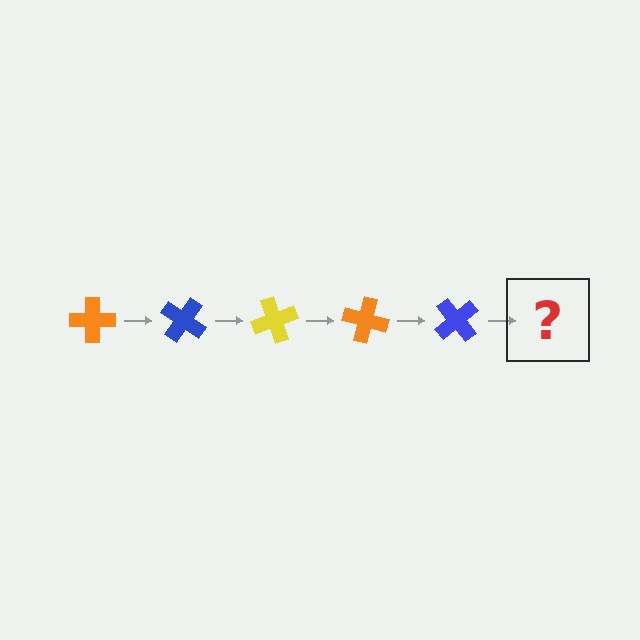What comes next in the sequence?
The next element should be a yellow cross, rotated 175 degrees from the start.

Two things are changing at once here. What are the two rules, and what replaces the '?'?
The two rules are that it rotates 35 degrees each step and the color cycles through orange, blue, and yellow. The '?' should be a yellow cross, rotated 175 degrees from the start.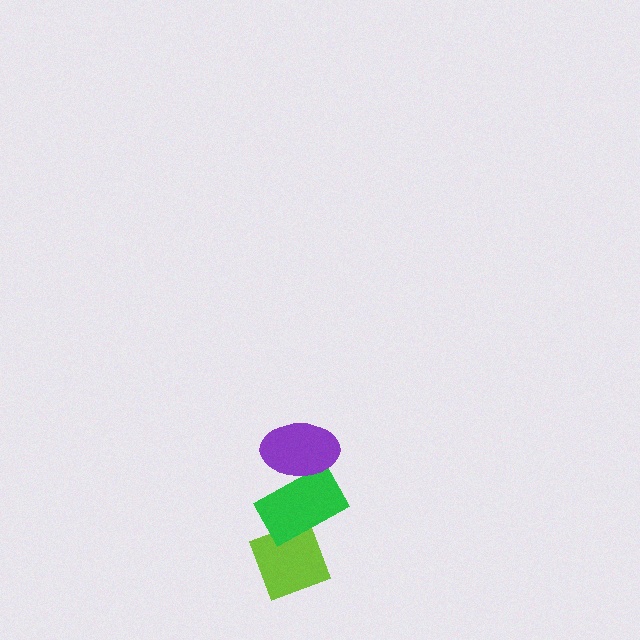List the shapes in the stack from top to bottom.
From top to bottom: the purple ellipse, the green rectangle, the lime diamond.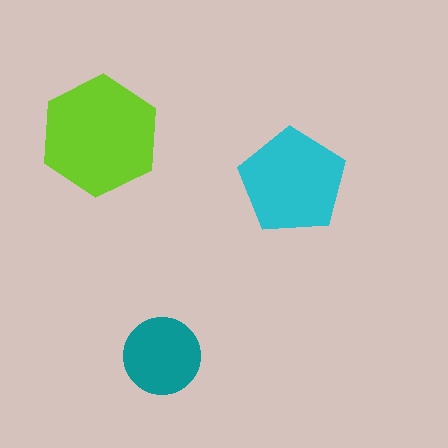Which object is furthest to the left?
The lime hexagon is leftmost.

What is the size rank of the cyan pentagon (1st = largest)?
2nd.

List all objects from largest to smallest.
The lime hexagon, the cyan pentagon, the teal circle.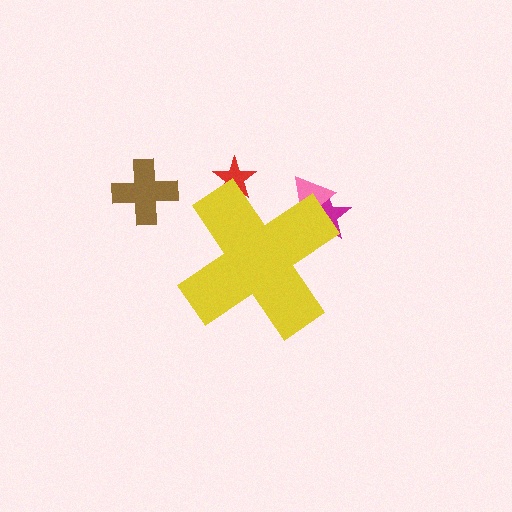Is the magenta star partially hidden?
Yes, the magenta star is partially hidden behind the yellow cross.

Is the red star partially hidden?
Yes, the red star is partially hidden behind the yellow cross.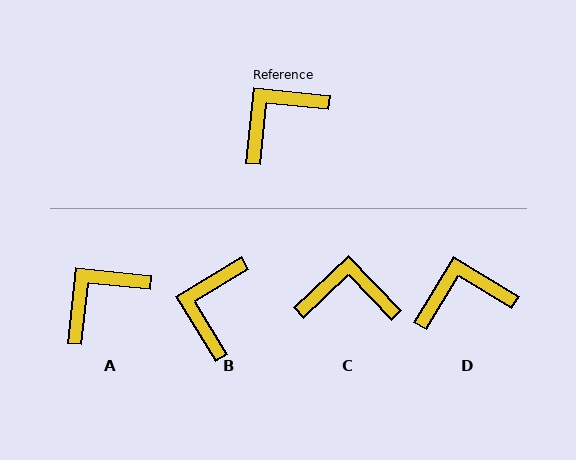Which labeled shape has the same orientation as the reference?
A.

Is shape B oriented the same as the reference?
No, it is off by about 37 degrees.